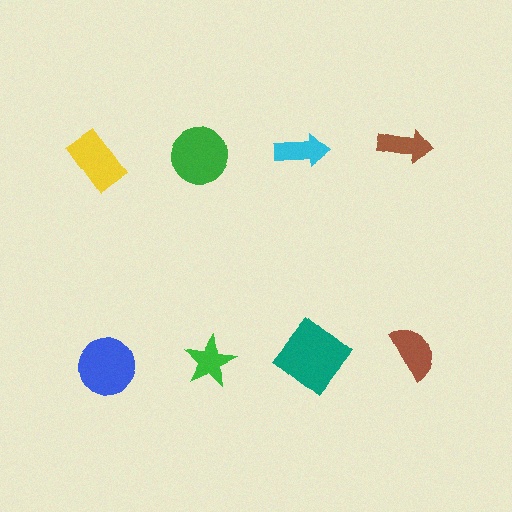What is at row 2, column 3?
A teal diamond.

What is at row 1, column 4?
A brown arrow.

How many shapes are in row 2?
4 shapes.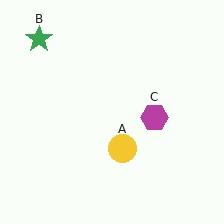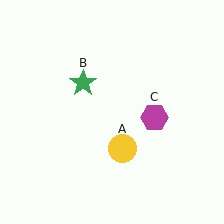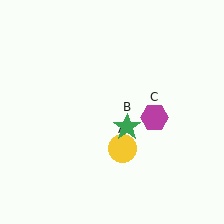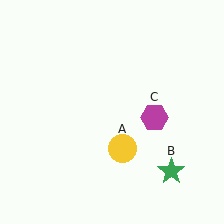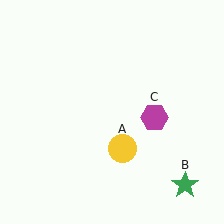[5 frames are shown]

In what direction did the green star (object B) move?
The green star (object B) moved down and to the right.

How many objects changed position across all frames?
1 object changed position: green star (object B).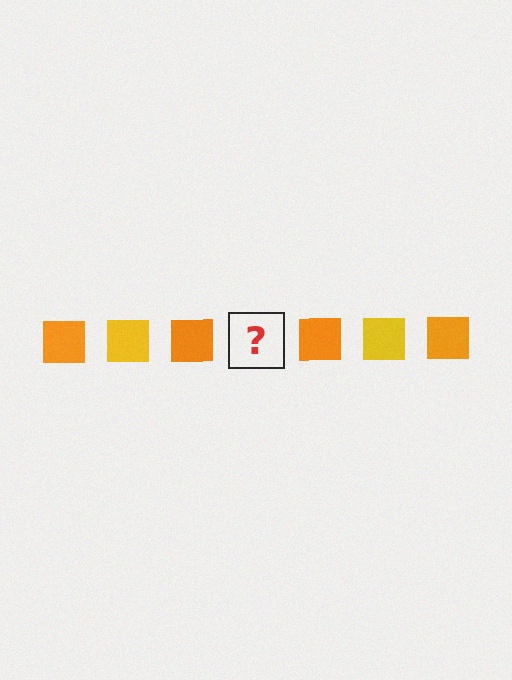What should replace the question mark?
The question mark should be replaced with a yellow square.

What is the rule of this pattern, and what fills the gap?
The rule is that the pattern cycles through orange, yellow squares. The gap should be filled with a yellow square.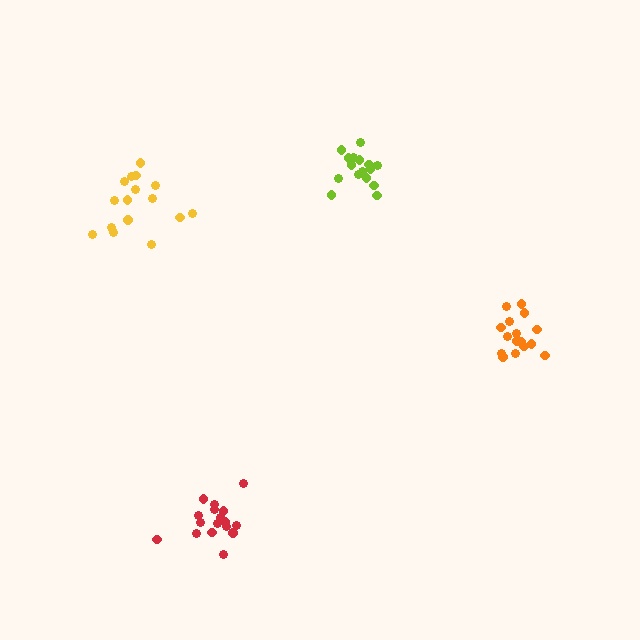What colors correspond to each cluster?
The clusters are colored: yellow, lime, red, orange.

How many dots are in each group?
Group 1: 16 dots, Group 2: 16 dots, Group 3: 17 dots, Group 4: 16 dots (65 total).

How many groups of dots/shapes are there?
There are 4 groups.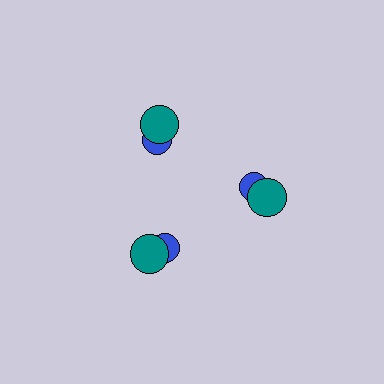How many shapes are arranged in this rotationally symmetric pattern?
There are 6 shapes, arranged in 3 groups of 2.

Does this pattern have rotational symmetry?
Yes, this pattern has 3-fold rotational symmetry. It looks the same after rotating 120 degrees around the center.